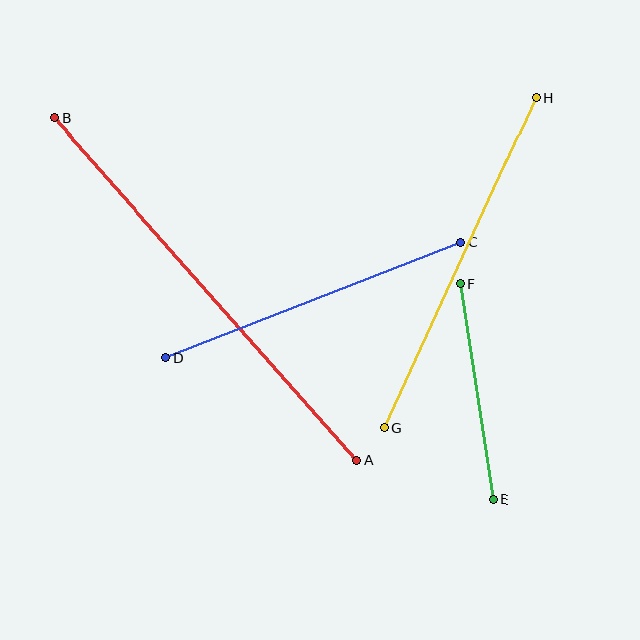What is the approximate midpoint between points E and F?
The midpoint is at approximately (477, 392) pixels.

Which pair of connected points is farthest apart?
Points A and B are farthest apart.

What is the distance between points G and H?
The distance is approximately 364 pixels.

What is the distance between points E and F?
The distance is approximately 218 pixels.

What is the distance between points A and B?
The distance is approximately 457 pixels.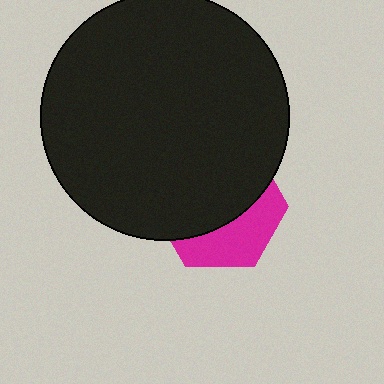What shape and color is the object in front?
The object in front is a black circle.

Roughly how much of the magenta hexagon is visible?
A small part of it is visible (roughly 36%).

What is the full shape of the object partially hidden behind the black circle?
The partially hidden object is a magenta hexagon.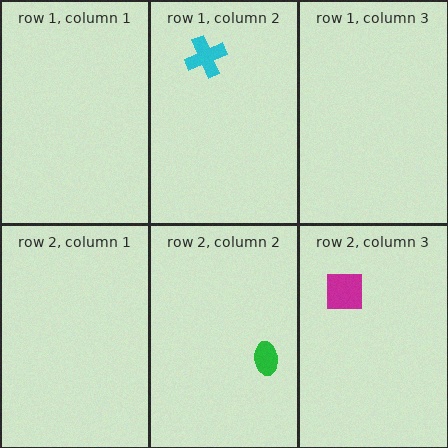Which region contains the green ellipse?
The row 2, column 2 region.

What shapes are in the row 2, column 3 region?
The magenta square.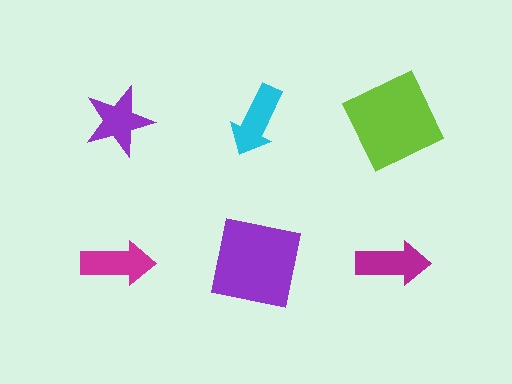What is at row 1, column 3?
A lime square.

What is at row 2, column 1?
A magenta arrow.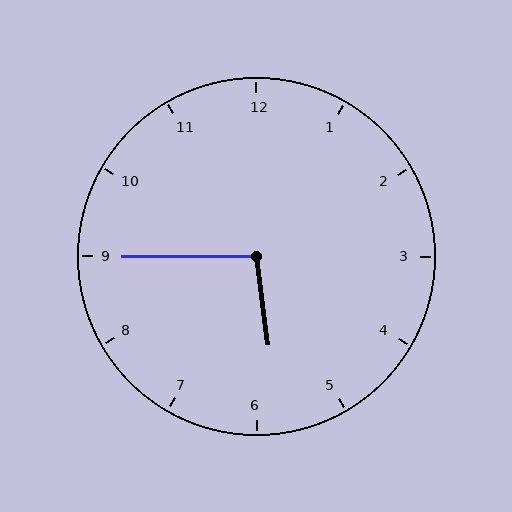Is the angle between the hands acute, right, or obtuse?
It is obtuse.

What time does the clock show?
5:45.